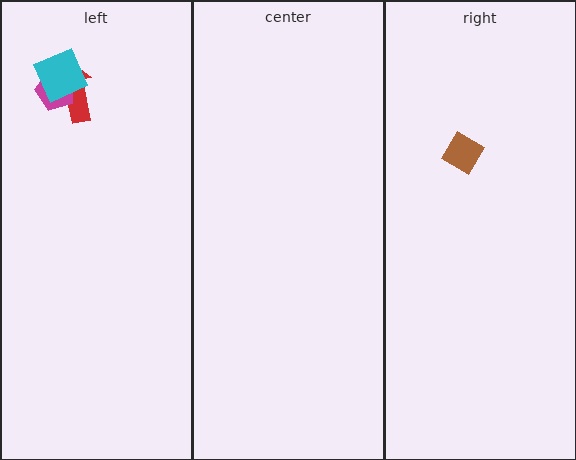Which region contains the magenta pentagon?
The left region.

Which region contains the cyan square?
The left region.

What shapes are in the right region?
The brown diamond.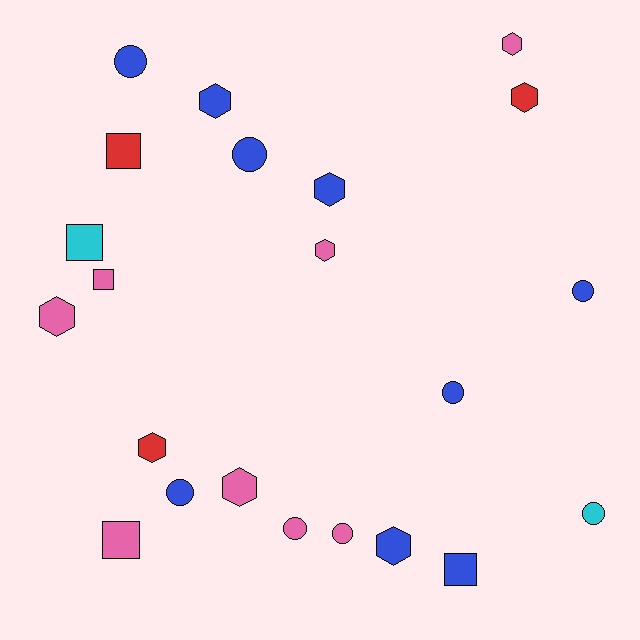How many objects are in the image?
There are 22 objects.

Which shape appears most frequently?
Hexagon, with 9 objects.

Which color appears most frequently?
Blue, with 9 objects.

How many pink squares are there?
There are 2 pink squares.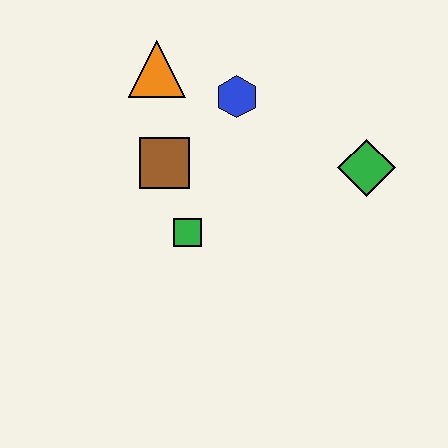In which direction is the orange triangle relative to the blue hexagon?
The orange triangle is to the left of the blue hexagon.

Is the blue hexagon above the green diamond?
Yes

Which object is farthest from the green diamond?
The orange triangle is farthest from the green diamond.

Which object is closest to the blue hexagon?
The orange triangle is closest to the blue hexagon.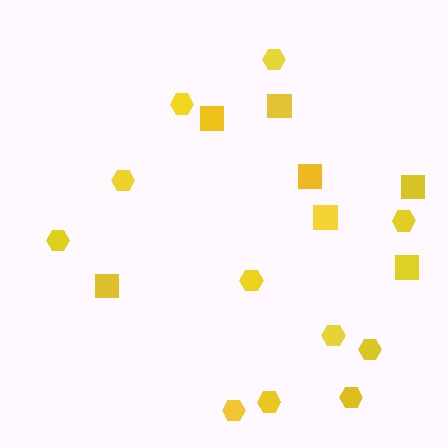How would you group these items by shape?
There are 2 groups: one group of squares (7) and one group of hexagons (11).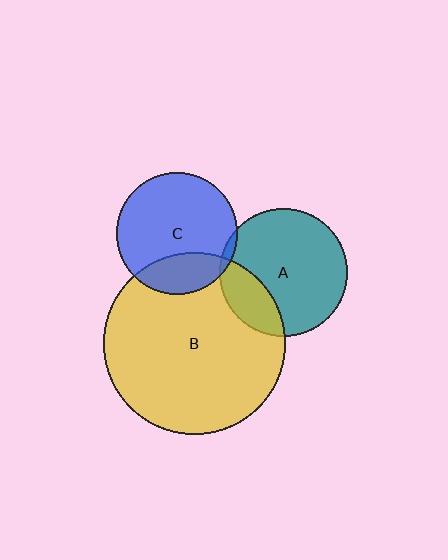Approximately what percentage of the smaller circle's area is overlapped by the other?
Approximately 5%.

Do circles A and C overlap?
Yes.